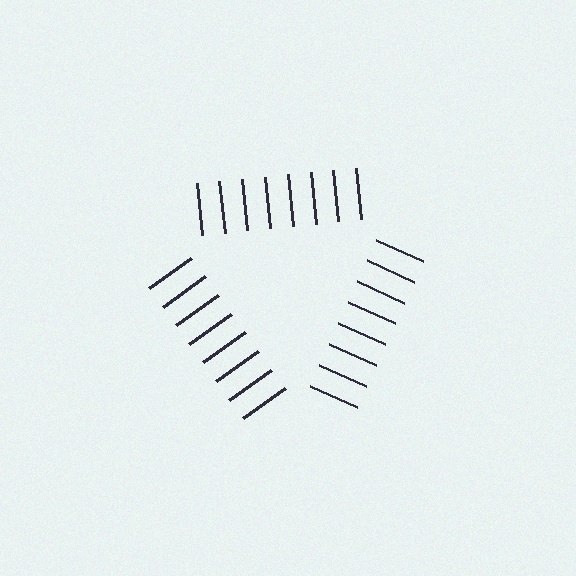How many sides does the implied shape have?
3 sides — the line-ends trace a triangle.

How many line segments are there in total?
24 — 8 along each of the 3 edges.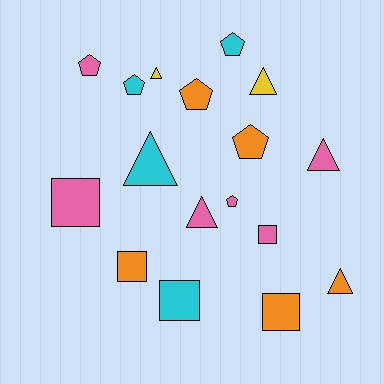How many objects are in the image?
There are 17 objects.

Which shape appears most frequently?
Triangle, with 6 objects.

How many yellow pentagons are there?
There are no yellow pentagons.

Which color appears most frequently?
Pink, with 6 objects.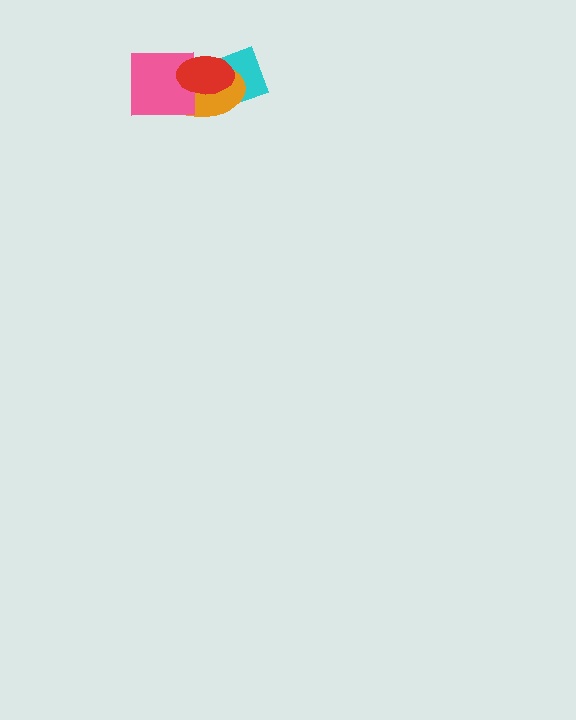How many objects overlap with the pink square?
2 objects overlap with the pink square.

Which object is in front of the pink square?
The red ellipse is in front of the pink square.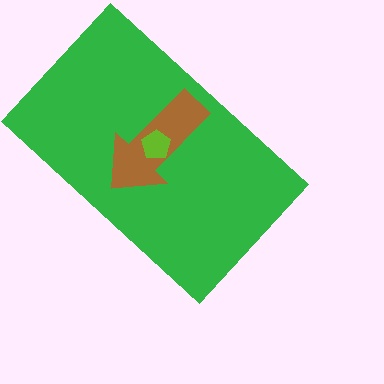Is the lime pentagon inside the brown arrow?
Yes.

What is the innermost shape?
The lime pentagon.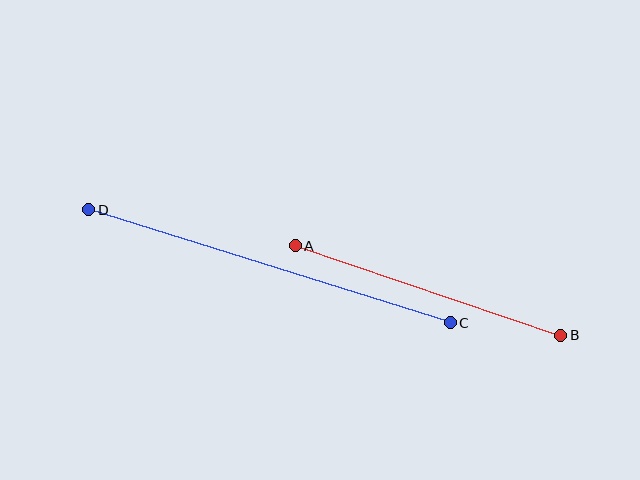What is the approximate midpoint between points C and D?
The midpoint is at approximately (270, 266) pixels.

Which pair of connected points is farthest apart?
Points C and D are farthest apart.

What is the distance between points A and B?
The distance is approximately 280 pixels.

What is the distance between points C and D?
The distance is approximately 379 pixels.